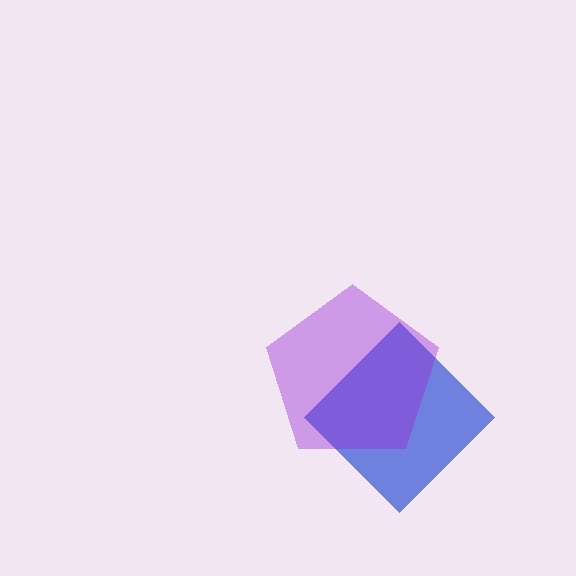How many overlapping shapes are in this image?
There are 2 overlapping shapes in the image.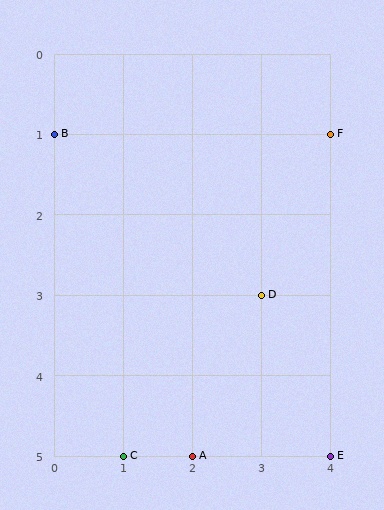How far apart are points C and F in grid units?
Points C and F are 3 columns and 4 rows apart (about 5.0 grid units diagonally).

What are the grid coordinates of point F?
Point F is at grid coordinates (4, 1).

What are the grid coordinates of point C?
Point C is at grid coordinates (1, 5).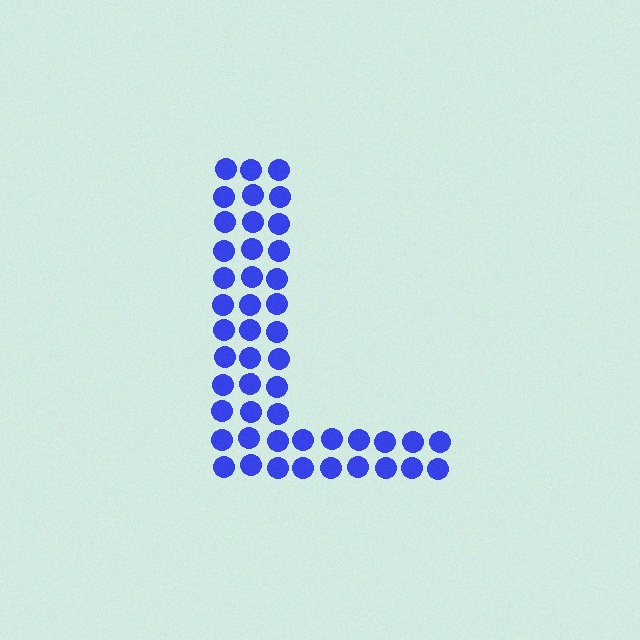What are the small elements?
The small elements are circles.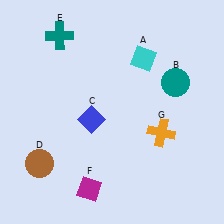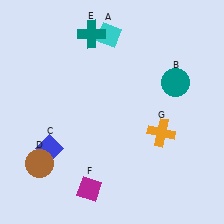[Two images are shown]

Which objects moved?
The objects that moved are: the cyan diamond (A), the blue diamond (C), the teal cross (E).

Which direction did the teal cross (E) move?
The teal cross (E) moved right.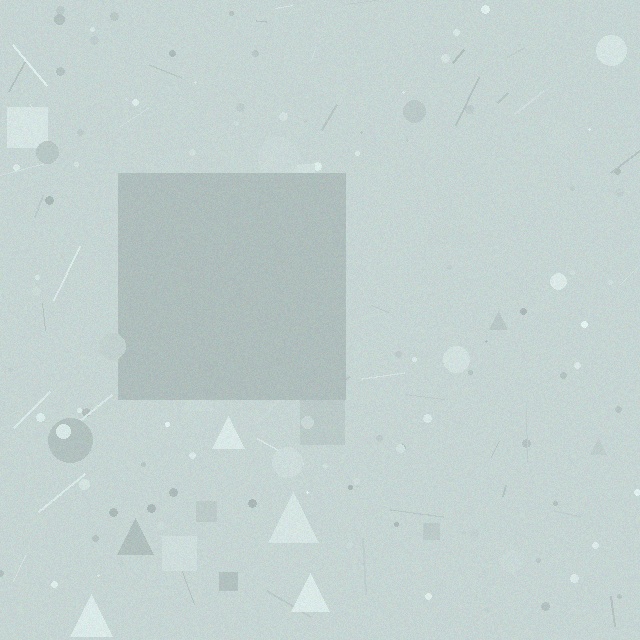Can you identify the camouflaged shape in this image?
The camouflaged shape is a square.